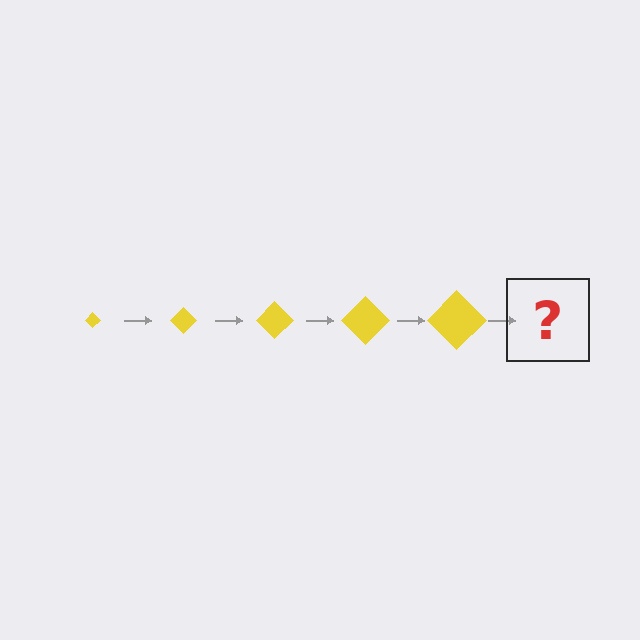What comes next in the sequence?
The next element should be a yellow diamond, larger than the previous one.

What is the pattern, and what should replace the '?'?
The pattern is that the diamond gets progressively larger each step. The '?' should be a yellow diamond, larger than the previous one.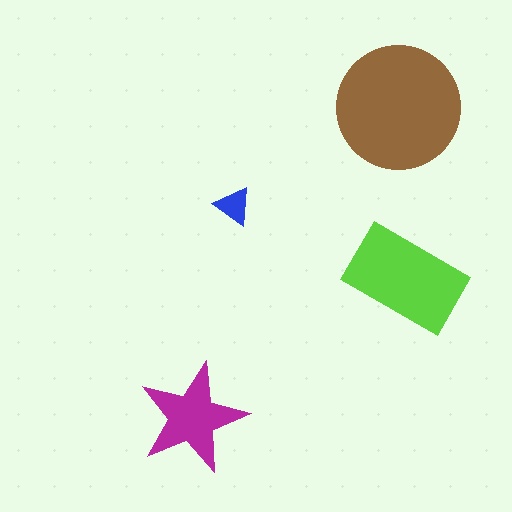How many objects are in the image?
There are 4 objects in the image.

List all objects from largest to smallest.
The brown circle, the lime rectangle, the magenta star, the blue triangle.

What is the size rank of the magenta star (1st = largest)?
3rd.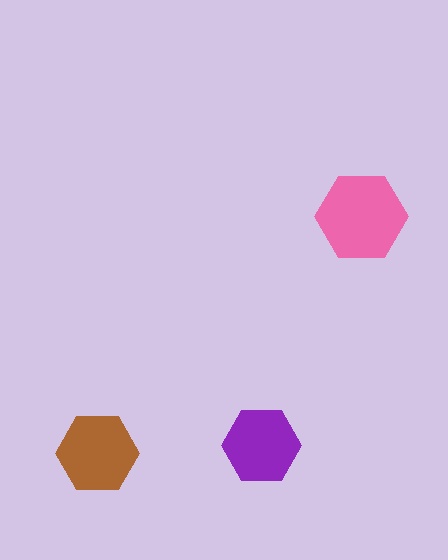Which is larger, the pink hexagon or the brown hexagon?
The pink one.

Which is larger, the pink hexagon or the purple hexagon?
The pink one.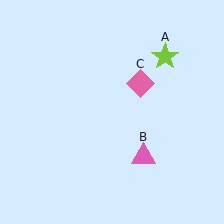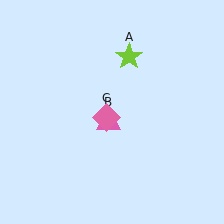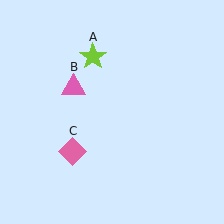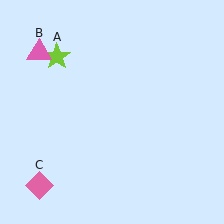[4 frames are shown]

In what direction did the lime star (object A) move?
The lime star (object A) moved left.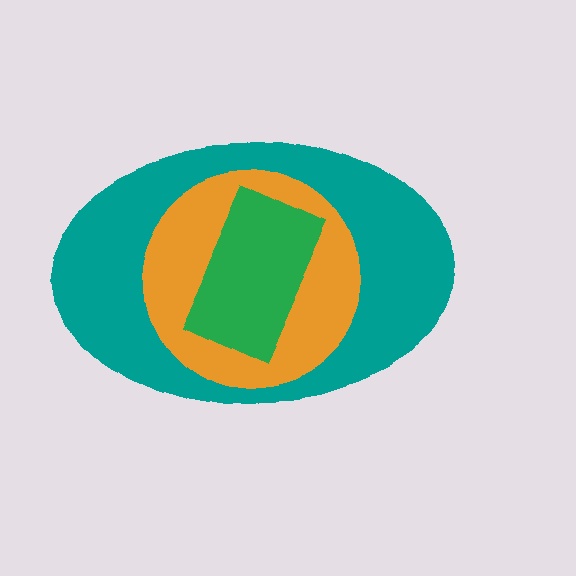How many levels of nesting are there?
3.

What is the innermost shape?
The green rectangle.